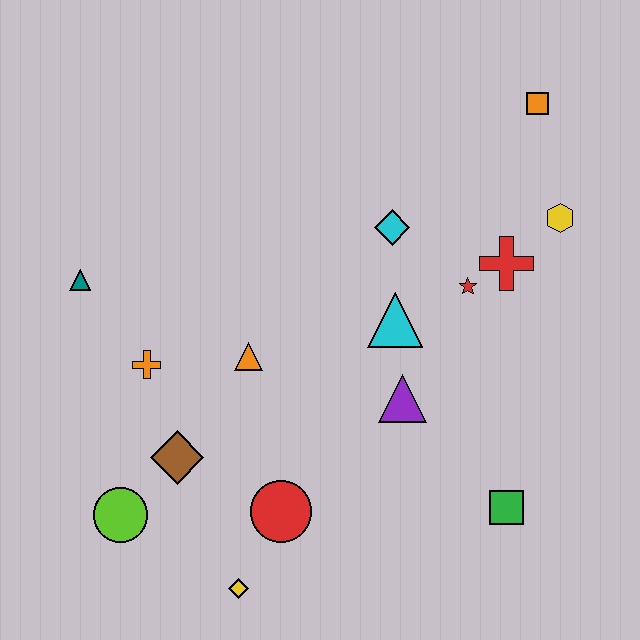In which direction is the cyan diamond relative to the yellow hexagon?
The cyan diamond is to the left of the yellow hexagon.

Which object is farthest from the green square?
The teal triangle is farthest from the green square.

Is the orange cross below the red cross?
Yes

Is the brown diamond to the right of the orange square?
No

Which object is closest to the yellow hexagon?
The red cross is closest to the yellow hexagon.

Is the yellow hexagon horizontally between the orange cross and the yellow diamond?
No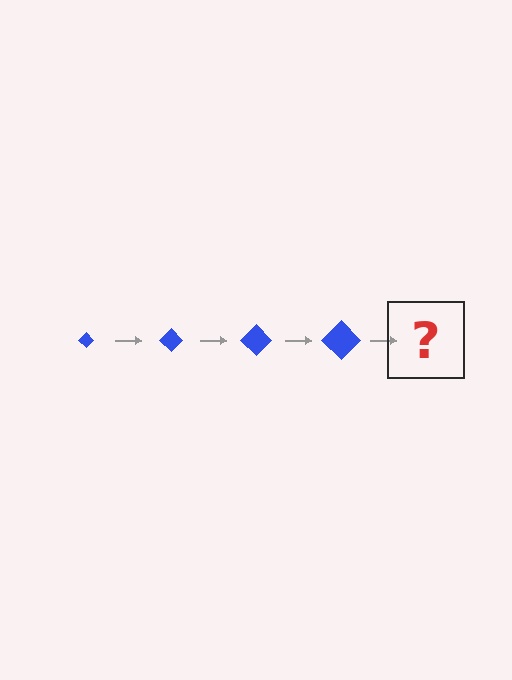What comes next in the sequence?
The next element should be a blue diamond, larger than the previous one.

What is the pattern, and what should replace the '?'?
The pattern is that the diamond gets progressively larger each step. The '?' should be a blue diamond, larger than the previous one.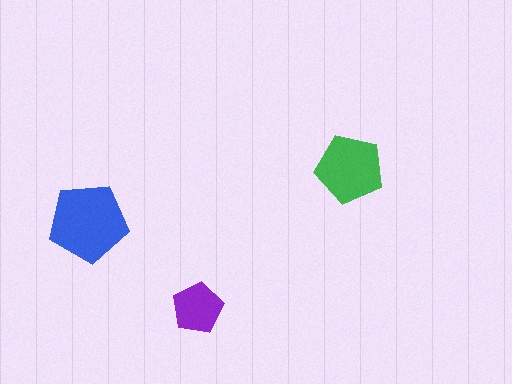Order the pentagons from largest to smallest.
the blue one, the green one, the purple one.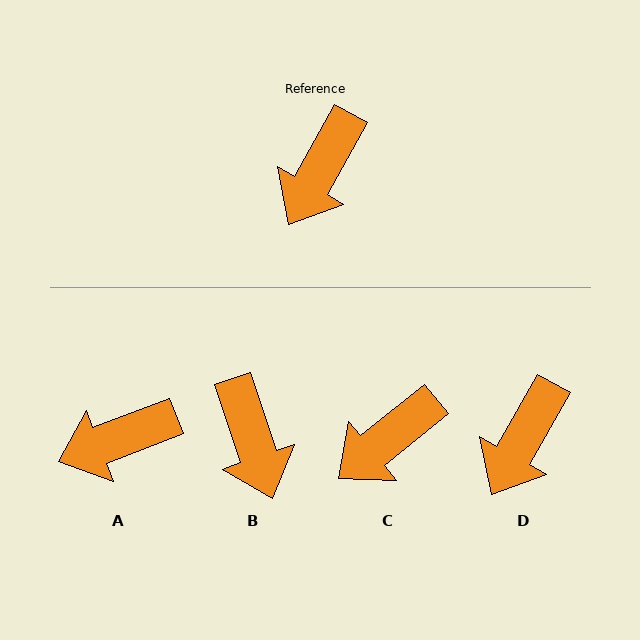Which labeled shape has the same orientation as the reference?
D.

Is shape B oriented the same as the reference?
No, it is off by about 48 degrees.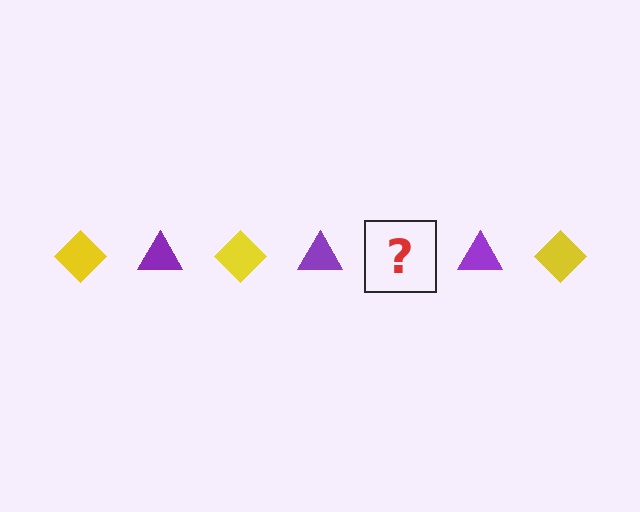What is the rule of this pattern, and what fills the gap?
The rule is that the pattern alternates between yellow diamond and purple triangle. The gap should be filled with a yellow diamond.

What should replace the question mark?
The question mark should be replaced with a yellow diamond.